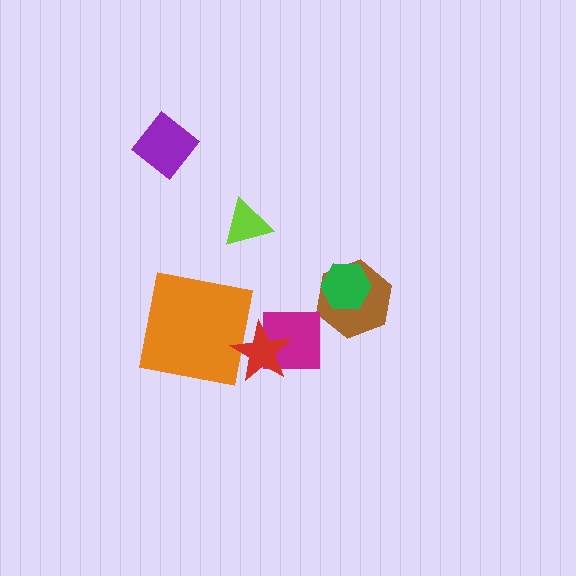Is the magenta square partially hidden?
Yes, it is partially covered by another shape.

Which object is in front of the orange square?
The red star is in front of the orange square.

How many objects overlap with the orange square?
1 object overlaps with the orange square.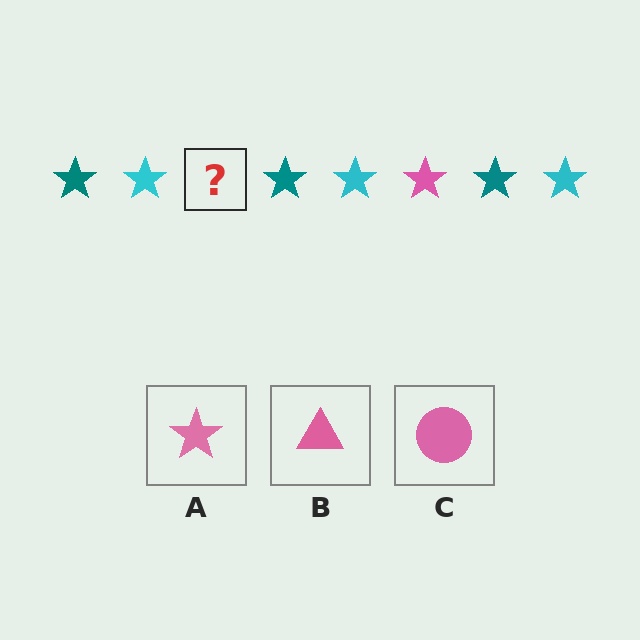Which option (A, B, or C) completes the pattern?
A.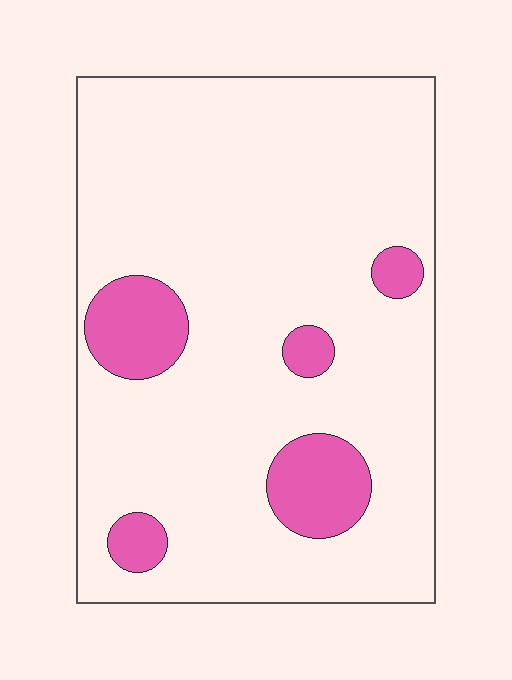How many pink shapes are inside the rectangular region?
5.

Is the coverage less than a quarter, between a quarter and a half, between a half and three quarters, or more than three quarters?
Less than a quarter.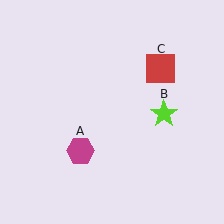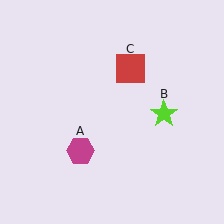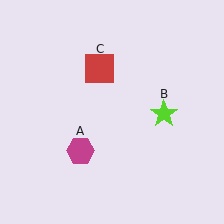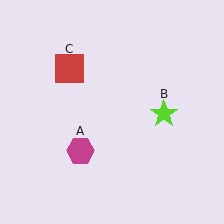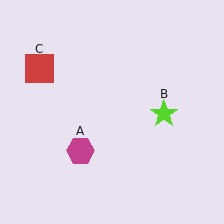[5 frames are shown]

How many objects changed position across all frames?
1 object changed position: red square (object C).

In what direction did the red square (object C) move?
The red square (object C) moved left.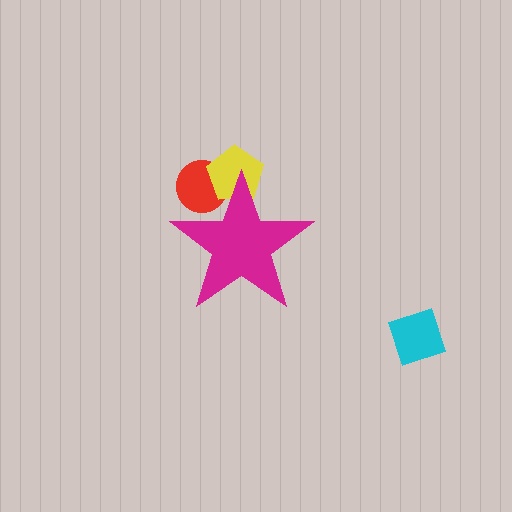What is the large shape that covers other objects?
A magenta star.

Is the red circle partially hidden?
Yes, the red circle is partially hidden behind the magenta star.